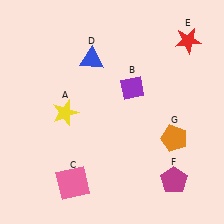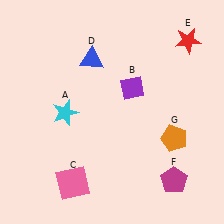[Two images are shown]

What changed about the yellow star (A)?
In Image 1, A is yellow. In Image 2, it changed to cyan.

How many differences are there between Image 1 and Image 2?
There is 1 difference between the two images.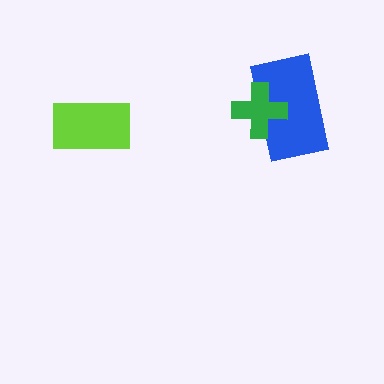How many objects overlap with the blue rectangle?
1 object overlaps with the blue rectangle.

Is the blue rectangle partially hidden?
Yes, it is partially covered by another shape.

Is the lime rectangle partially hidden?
No, no other shape covers it.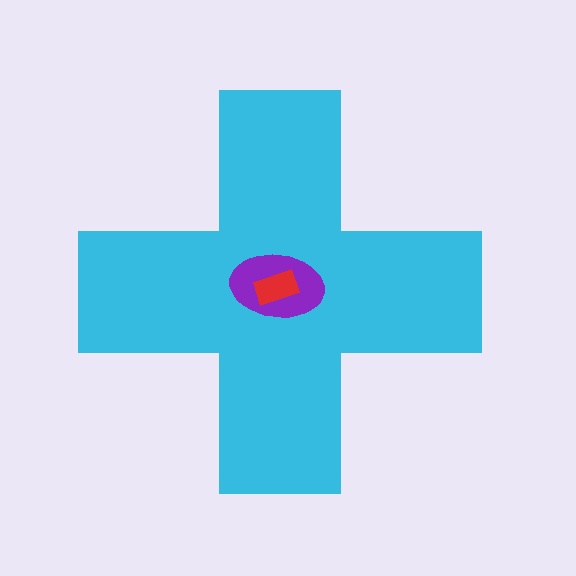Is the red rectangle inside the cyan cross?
Yes.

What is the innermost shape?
The red rectangle.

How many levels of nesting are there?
3.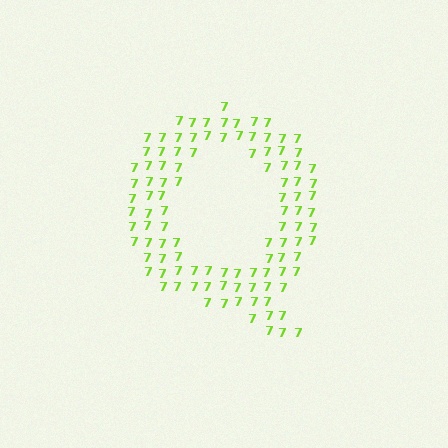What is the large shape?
The large shape is the letter Q.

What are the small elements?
The small elements are digit 7's.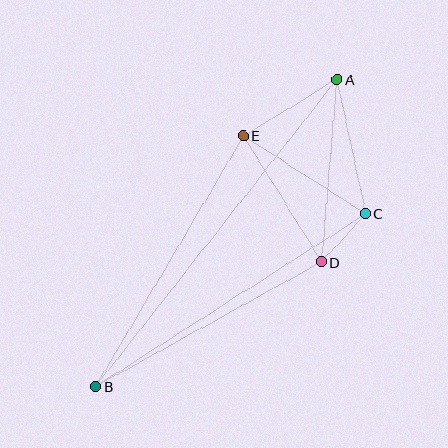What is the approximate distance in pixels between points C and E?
The distance between C and E is approximately 145 pixels.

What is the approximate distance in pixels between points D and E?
The distance between D and E is approximately 149 pixels.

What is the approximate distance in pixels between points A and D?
The distance between A and D is approximately 184 pixels.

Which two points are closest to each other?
Points C and D are closest to each other.